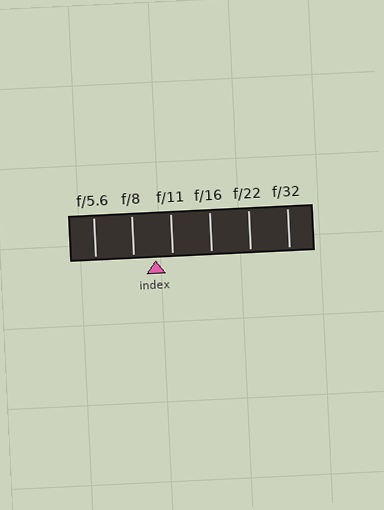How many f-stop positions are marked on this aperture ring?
There are 6 f-stop positions marked.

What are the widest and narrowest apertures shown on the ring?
The widest aperture shown is f/5.6 and the narrowest is f/32.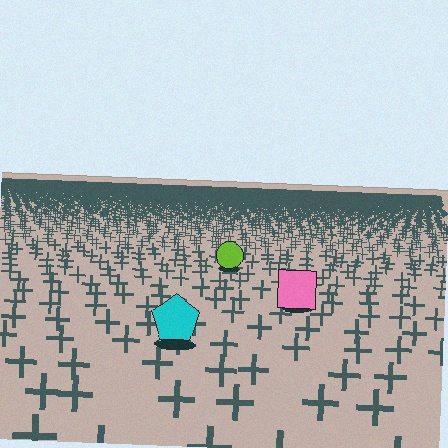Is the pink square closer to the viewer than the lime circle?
Yes. The pink square is closer — you can tell from the texture gradient: the ground texture is coarser near it.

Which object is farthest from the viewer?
The lime circle is farthest from the viewer. It appears smaller and the ground texture around it is denser.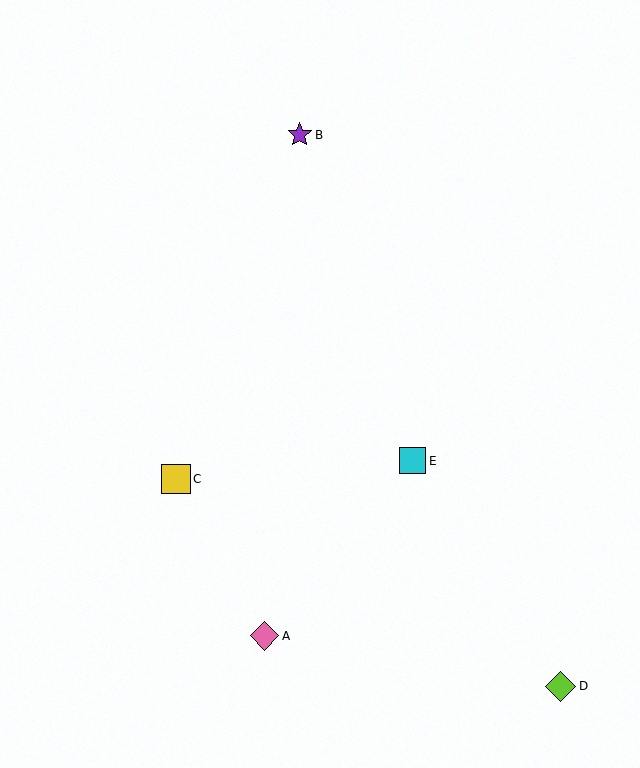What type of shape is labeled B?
Shape B is a purple star.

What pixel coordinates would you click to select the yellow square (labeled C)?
Click at (176, 479) to select the yellow square C.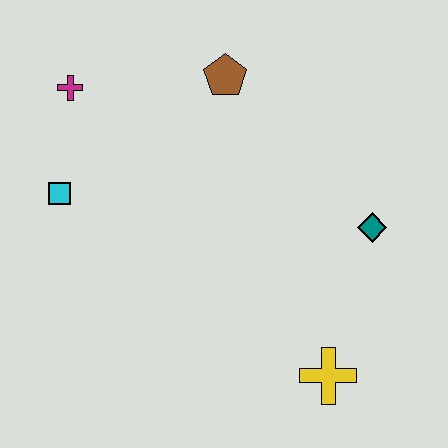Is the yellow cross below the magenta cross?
Yes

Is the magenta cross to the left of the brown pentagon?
Yes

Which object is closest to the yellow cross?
The teal diamond is closest to the yellow cross.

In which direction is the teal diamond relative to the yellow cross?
The teal diamond is above the yellow cross.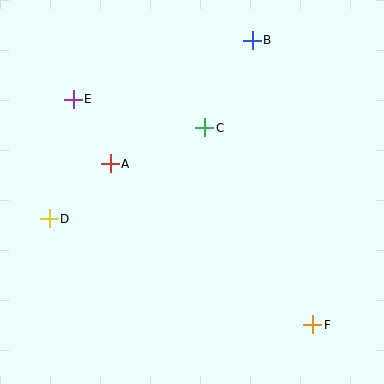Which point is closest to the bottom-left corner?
Point D is closest to the bottom-left corner.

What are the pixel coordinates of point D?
Point D is at (49, 219).